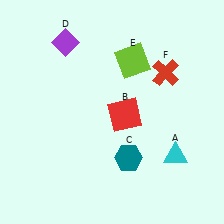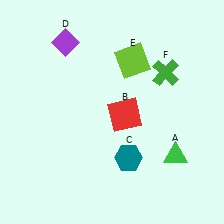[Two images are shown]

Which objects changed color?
A changed from cyan to green. F changed from red to green.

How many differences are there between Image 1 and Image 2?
There are 2 differences between the two images.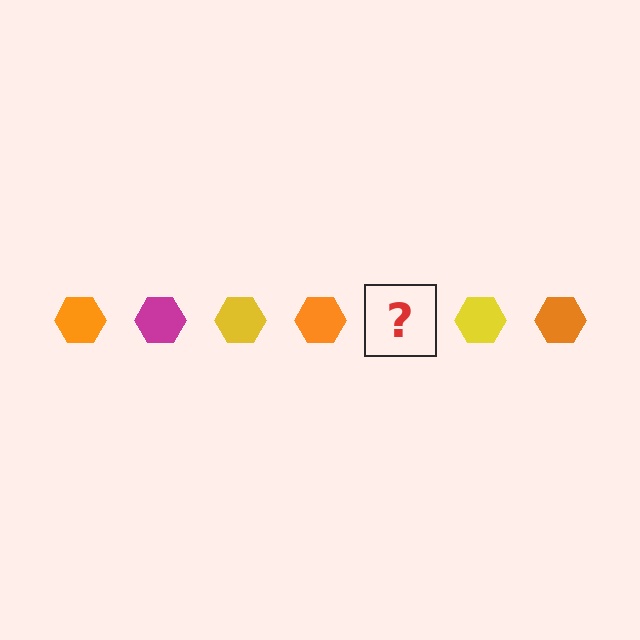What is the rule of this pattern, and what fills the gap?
The rule is that the pattern cycles through orange, magenta, yellow hexagons. The gap should be filled with a magenta hexagon.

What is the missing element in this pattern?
The missing element is a magenta hexagon.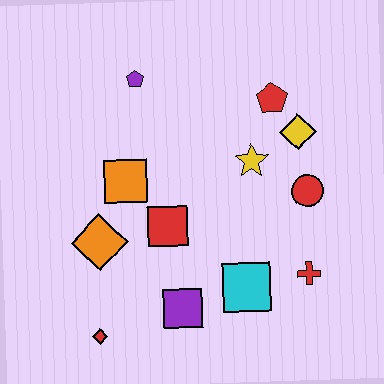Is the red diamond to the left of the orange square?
Yes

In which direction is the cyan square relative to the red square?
The cyan square is to the right of the red square.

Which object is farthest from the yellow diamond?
The red diamond is farthest from the yellow diamond.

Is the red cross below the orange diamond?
Yes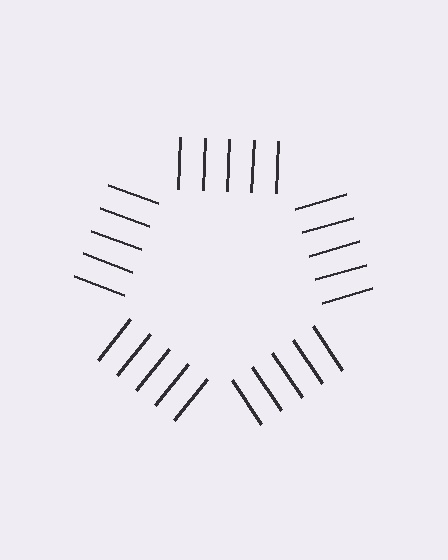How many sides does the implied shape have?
5 sides — the line-ends trace a pentagon.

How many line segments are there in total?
25 — 5 along each of the 5 edges.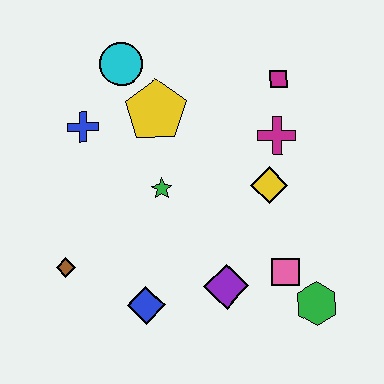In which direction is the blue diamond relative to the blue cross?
The blue diamond is below the blue cross.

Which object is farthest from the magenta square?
The brown diamond is farthest from the magenta square.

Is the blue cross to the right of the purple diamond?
No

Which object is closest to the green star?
The yellow pentagon is closest to the green star.